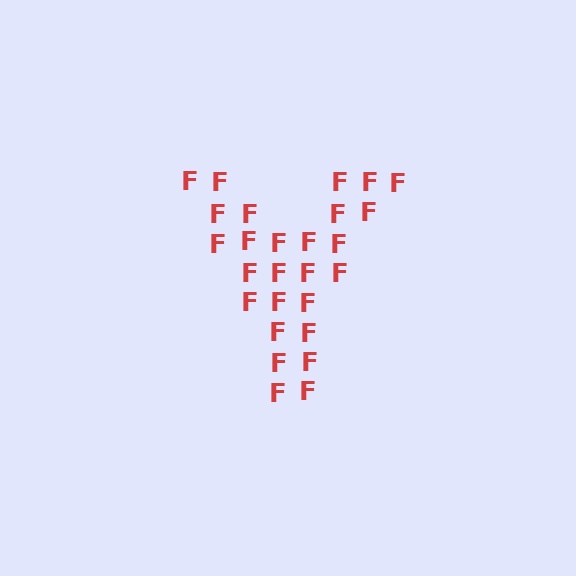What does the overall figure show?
The overall figure shows the letter Y.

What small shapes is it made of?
It is made of small letter F's.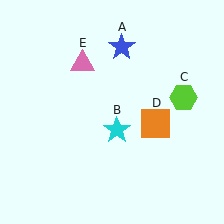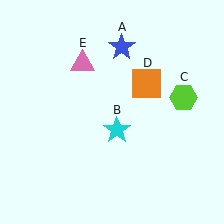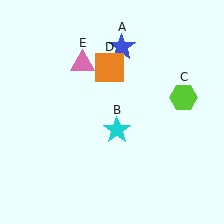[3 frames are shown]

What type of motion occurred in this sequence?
The orange square (object D) rotated counterclockwise around the center of the scene.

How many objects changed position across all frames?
1 object changed position: orange square (object D).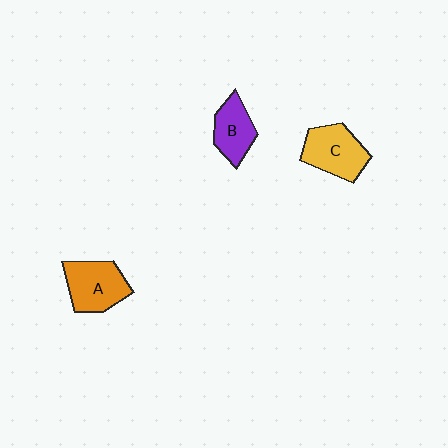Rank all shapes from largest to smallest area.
From largest to smallest: A (orange), C (yellow), B (purple).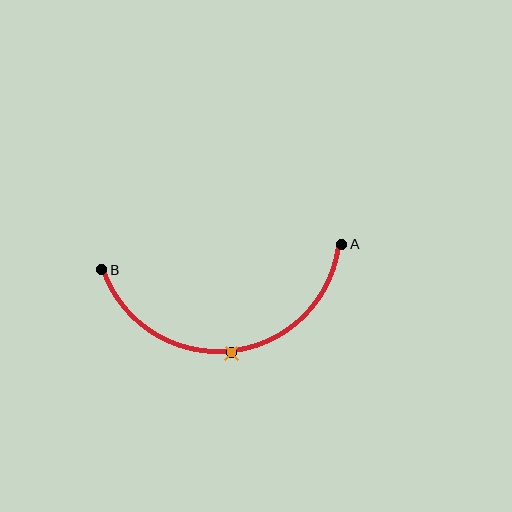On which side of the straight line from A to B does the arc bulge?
The arc bulges below the straight line connecting A and B.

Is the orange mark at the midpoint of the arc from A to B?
Yes. The orange mark lies on the arc at equal arc-length from both A and B — it is the arc midpoint.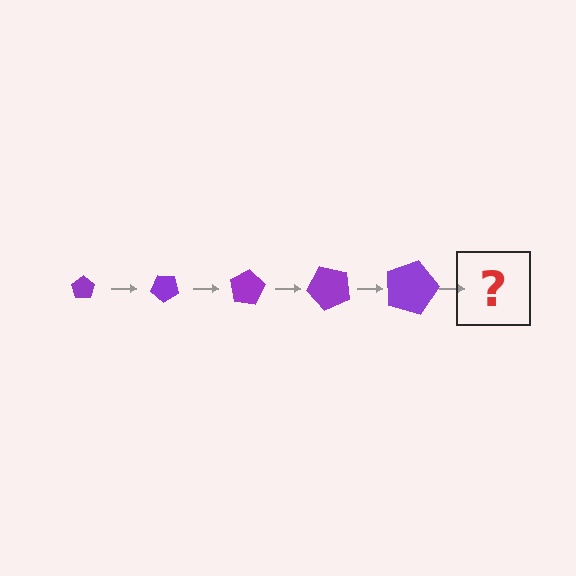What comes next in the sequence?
The next element should be a pentagon, larger than the previous one and rotated 200 degrees from the start.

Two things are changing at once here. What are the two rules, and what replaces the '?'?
The two rules are that the pentagon grows larger each step and it rotates 40 degrees each step. The '?' should be a pentagon, larger than the previous one and rotated 200 degrees from the start.